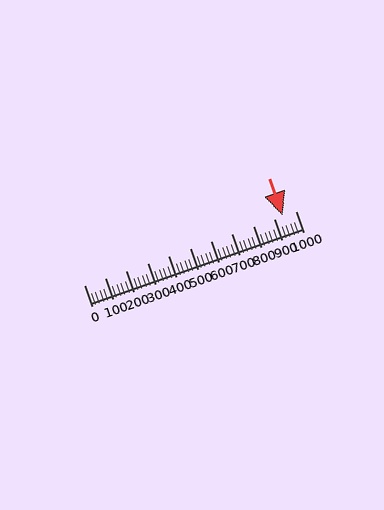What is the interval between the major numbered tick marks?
The major tick marks are spaced 100 units apart.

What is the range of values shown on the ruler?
The ruler shows values from 0 to 1000.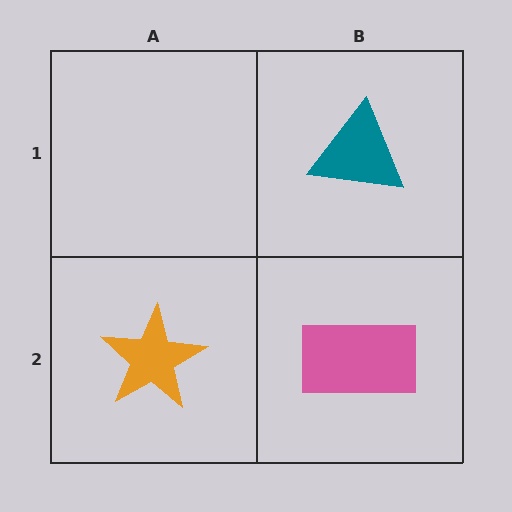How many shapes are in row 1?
1 shape.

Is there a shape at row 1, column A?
No, that cell is empty.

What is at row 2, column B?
A pink rectangle.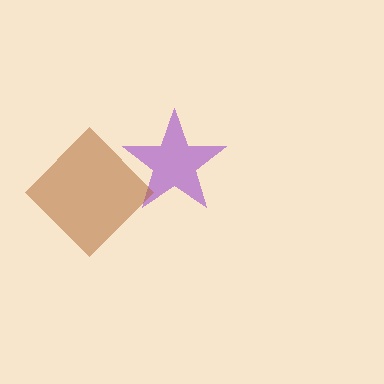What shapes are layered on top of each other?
The layered shapes are: a purple star, a brown diamond.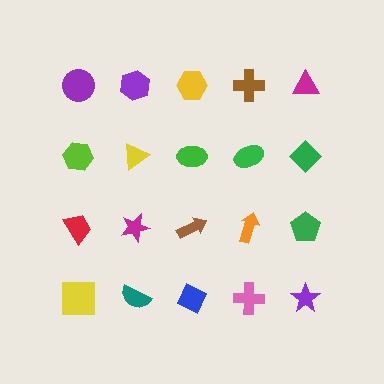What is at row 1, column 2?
A purple hexagon.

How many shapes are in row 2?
5 shapes.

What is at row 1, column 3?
A yellow hexagon.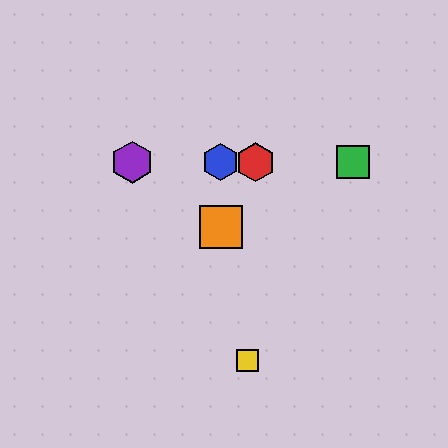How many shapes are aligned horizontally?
4 shapes (the red hexagon, the blue hexagon, the green square, the purple hexagon) are aligned horizontally.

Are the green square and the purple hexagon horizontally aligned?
Yes, both are at y≈162.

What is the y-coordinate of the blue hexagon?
The blue hexagon is at y≈162.